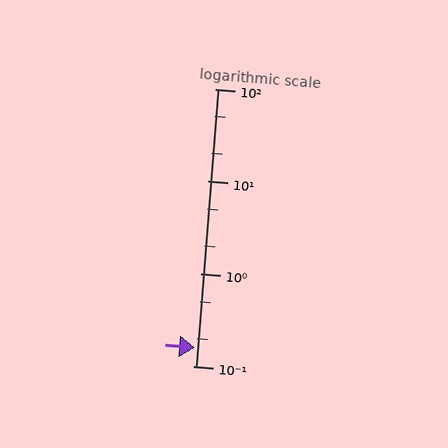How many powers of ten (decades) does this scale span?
The scale spans 3 decades, from 0.1 to 100.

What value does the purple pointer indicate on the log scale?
The pointer indicates approximately 0.16.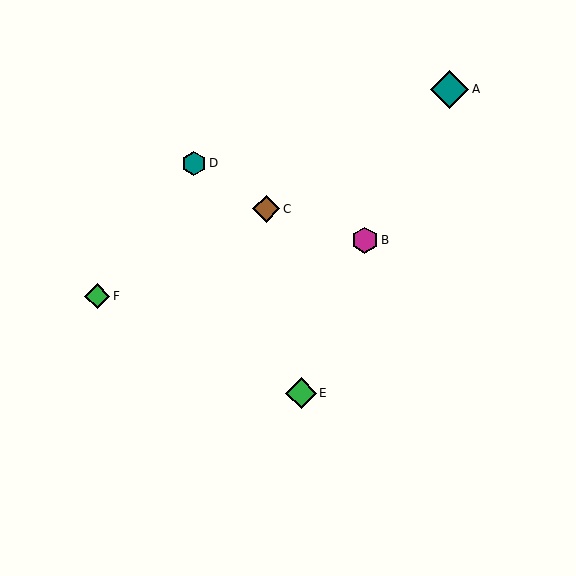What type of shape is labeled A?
Shape A is a teal diamond.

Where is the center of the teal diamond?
The center of the teal diamond is at (450, 89).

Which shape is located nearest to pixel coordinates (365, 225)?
The magenta hexagon (labeled B) at (365, 240) is nearest to that location.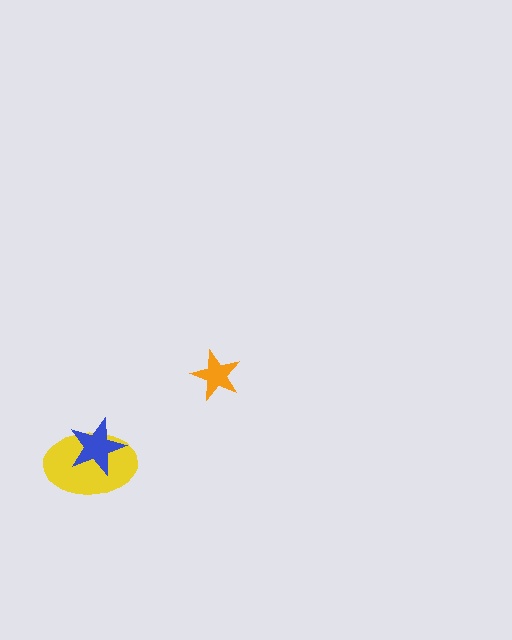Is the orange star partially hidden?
No, no other shape covers it.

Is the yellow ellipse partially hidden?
Yes, it is partially covered by another shape.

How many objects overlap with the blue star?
1 object overlaps with the blue star.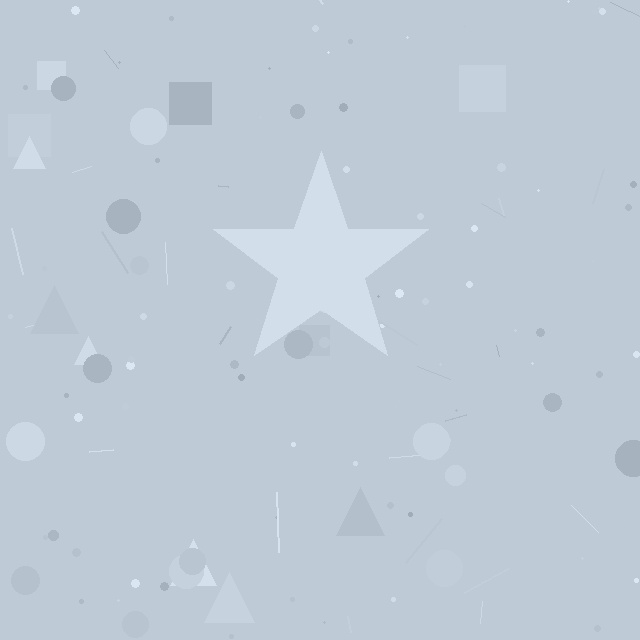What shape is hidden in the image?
A star is hidden in the image.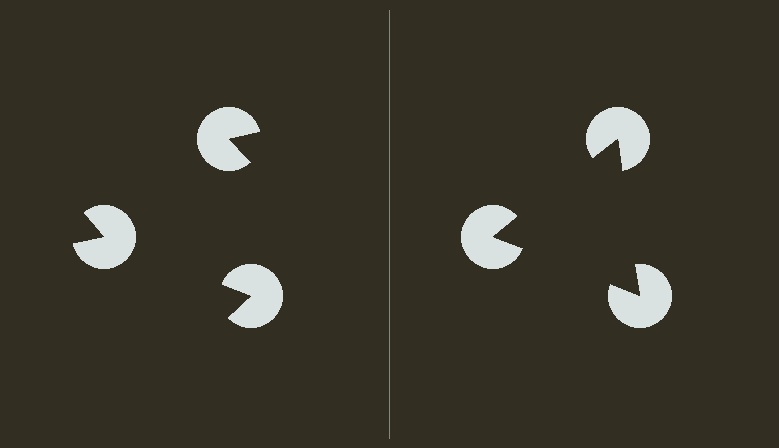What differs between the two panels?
The pac-man discs are positioned identically on both sides; only the wedge orientations differ. On the right they align to a triangle; on the left they are misaligned.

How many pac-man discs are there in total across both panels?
6 — 3 on each side.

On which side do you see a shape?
An illusory triangle appears on the right side. On the left side the wedge cuts are rotated, so no coherent shape forms.